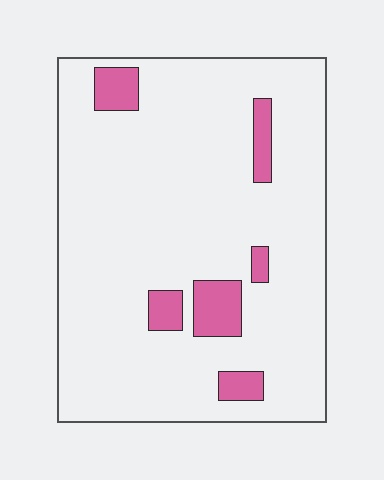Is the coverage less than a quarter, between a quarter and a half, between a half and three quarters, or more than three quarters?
Less than a quarter.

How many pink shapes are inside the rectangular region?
6.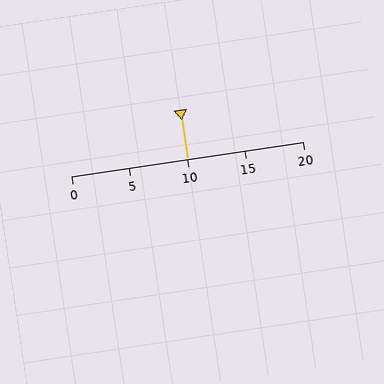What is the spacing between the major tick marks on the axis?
The major ticks are spaced 5 apart.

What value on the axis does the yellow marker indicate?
The marker indicates approximately 10.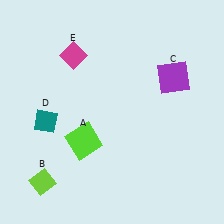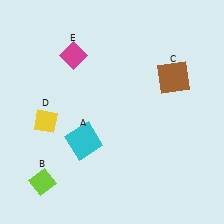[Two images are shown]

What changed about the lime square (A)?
In Image 1, A is lime. In Image 2, it changed to cyan.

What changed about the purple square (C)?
In Image 1, C is purple. In Image 2, it changed to brown.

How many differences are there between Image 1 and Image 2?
There are 3 differences between the two images.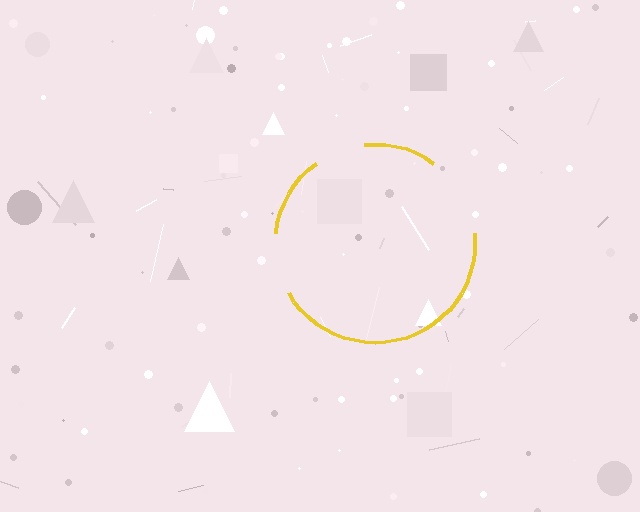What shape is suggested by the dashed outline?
The dashed outline suggests a circle.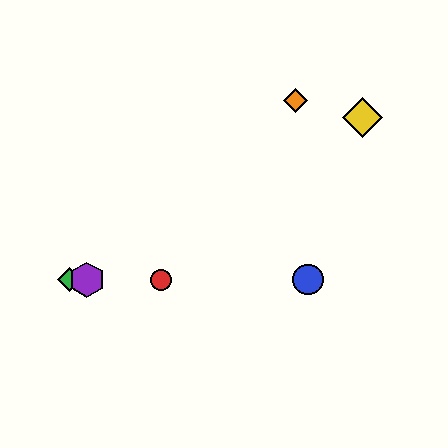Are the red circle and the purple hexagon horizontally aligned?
Yes, both are at y≈280.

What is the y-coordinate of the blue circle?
The blue circle is at y≈280.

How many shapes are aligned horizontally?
4 shapes (the red circle, the blue circle, the green diamond, the purple hexagon) are aligned horizontally.